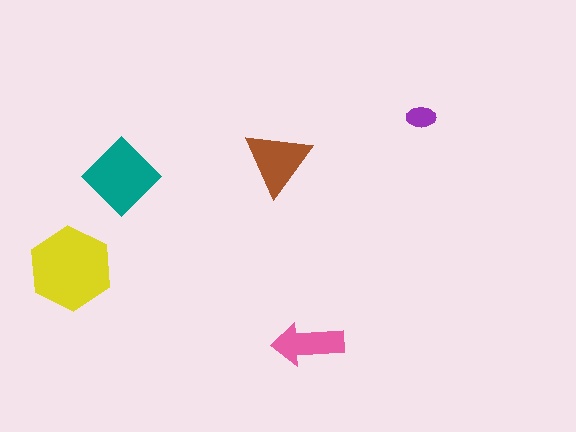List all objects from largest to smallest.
The yellow hexagon, the teal diamond, the brown triangle, the pink arrow, the purple ellipse.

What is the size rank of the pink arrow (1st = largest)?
4th.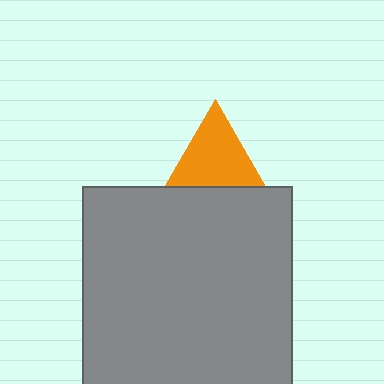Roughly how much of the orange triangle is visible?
About half of it is visible (roughly 53%).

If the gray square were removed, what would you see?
You would see the complete orange triangle.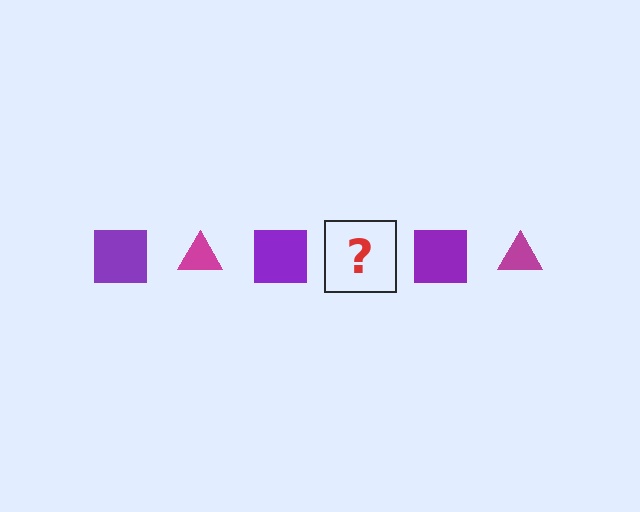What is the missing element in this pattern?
The missing element is a magenta triangle.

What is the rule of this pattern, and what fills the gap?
The rule is that the pattern alternates between purple square and magenta triangle. The gap should be filled with a magenta triangle.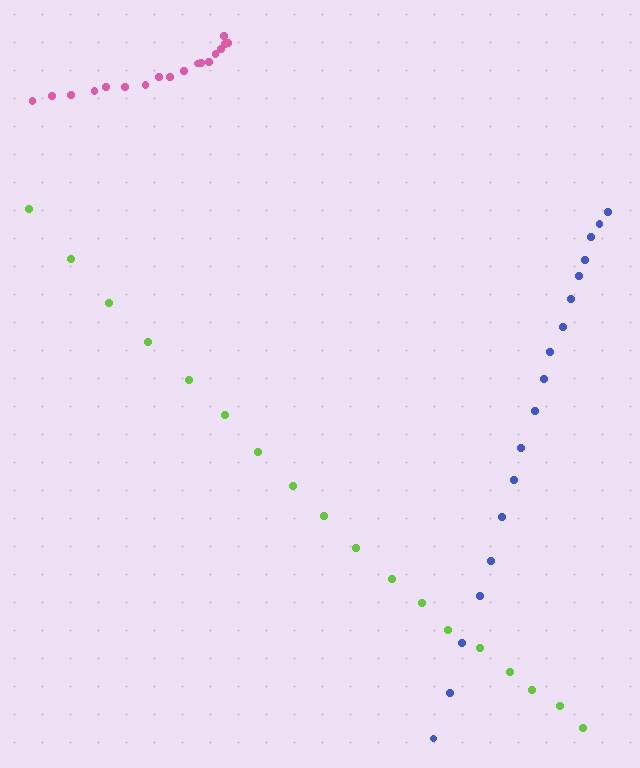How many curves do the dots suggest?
There are 3 distinct paths.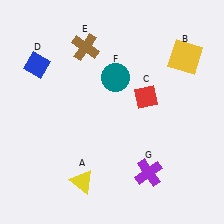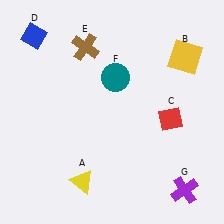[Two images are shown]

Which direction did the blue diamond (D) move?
The blue diamond (D) moved up.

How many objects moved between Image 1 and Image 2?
3 objects moved between the two images.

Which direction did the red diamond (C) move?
The red diamond (C) moved right.